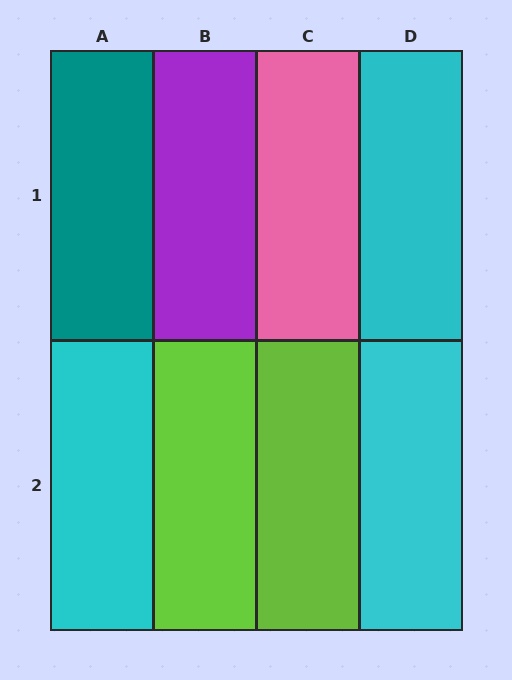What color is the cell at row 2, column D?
Cyan.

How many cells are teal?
1 cell is teal.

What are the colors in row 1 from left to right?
Teal, purple, pink, cyan.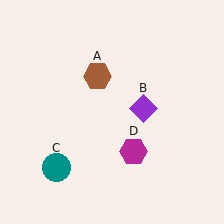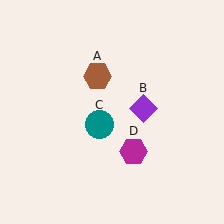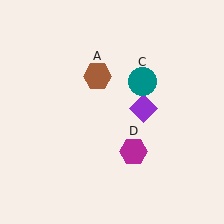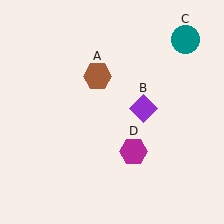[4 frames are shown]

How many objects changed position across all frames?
1 object changed position: teal circle (object C).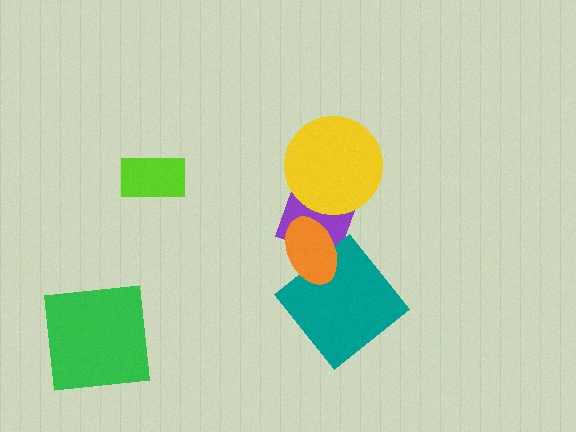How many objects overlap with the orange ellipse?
2 objects overlap with the orange ellipse.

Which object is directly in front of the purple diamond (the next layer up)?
The yellow circle is directly in front of the purple diamond.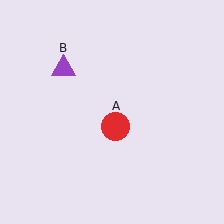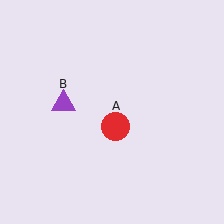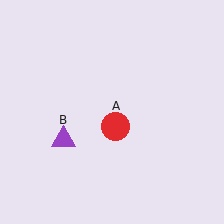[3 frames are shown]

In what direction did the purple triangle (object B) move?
The purple triangle (object B) moved down.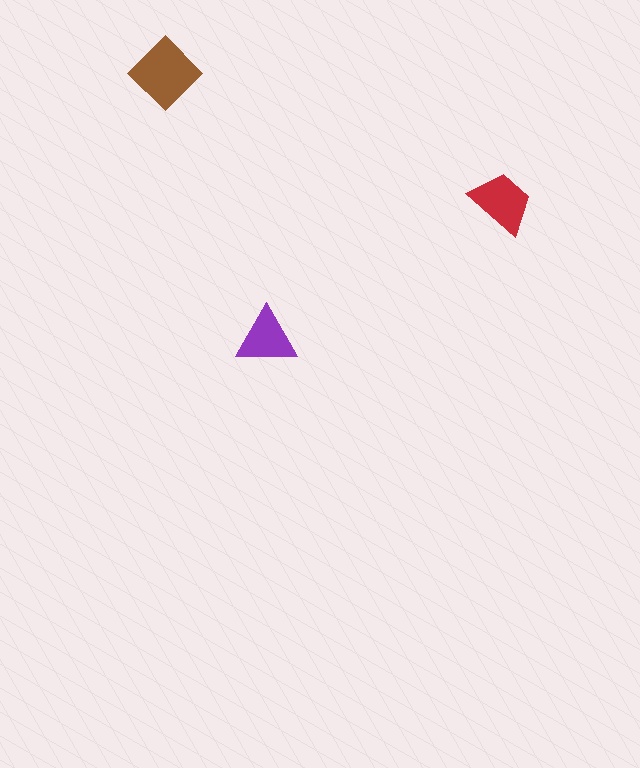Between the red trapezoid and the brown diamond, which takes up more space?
The brown diamond.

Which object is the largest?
The brown diamond.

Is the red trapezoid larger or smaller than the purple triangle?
Larger.